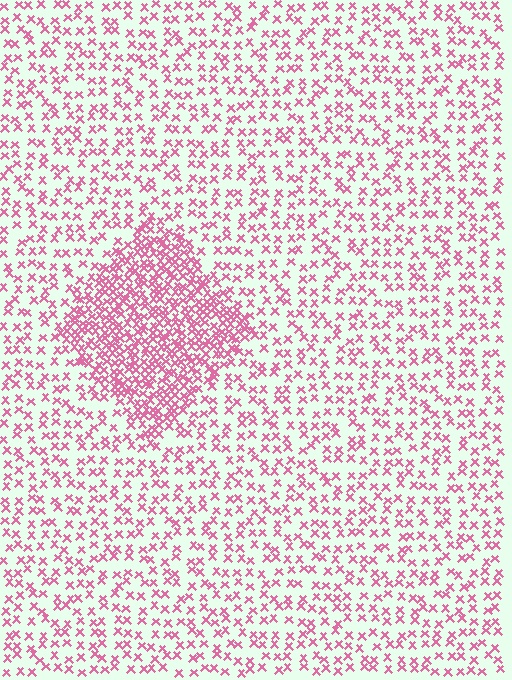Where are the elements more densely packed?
The elements are more densely packed inside the diamond boundary.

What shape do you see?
I see a diamond.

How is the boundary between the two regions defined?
The boundary is defined by a change in element density (approximately 2.5x ratio). All elements are the same color, size, and shape.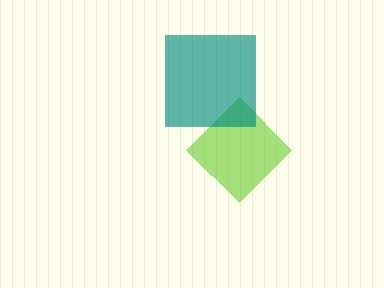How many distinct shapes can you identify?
There are 2 distinct shapes: a lime diamond, a teal square.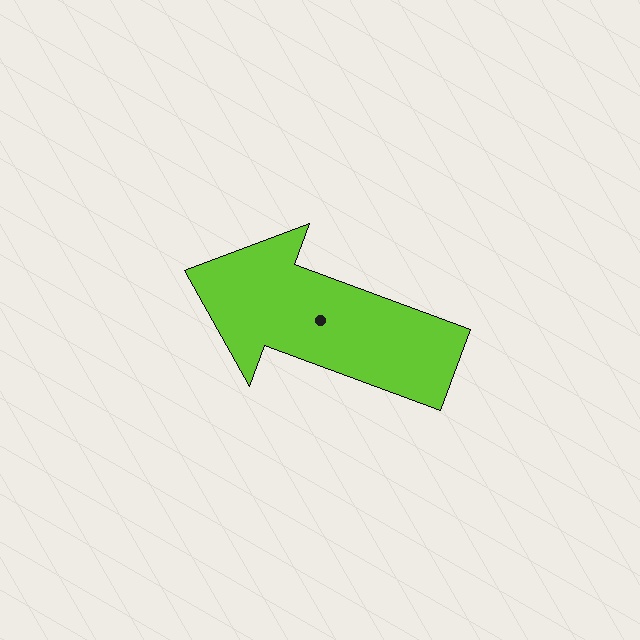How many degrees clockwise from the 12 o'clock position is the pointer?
Approximately 290 degrees.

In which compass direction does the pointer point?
West.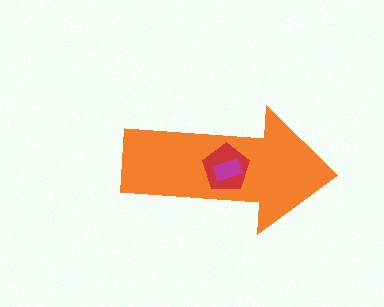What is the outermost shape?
The orange arrow.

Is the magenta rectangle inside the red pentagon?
Yes.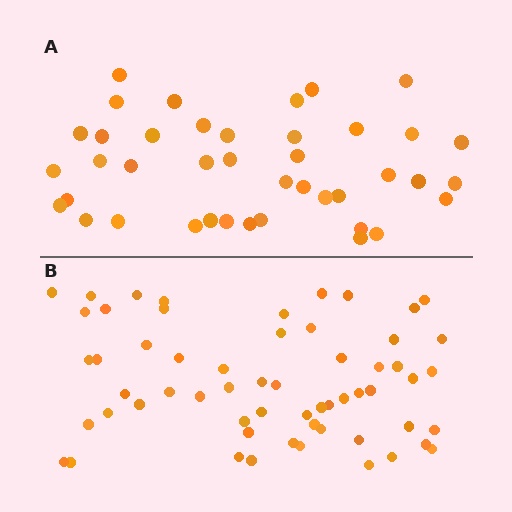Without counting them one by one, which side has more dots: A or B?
Region B (the bottom region) has more dots.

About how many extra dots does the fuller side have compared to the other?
Region B has approximately 20 more dots than region A.